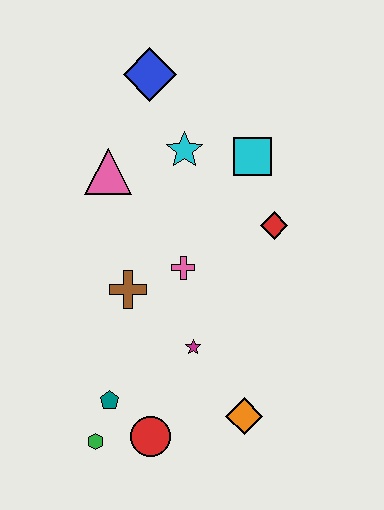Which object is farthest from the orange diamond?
The blue diamond is farthest from the orange diamond.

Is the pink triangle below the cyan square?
Yes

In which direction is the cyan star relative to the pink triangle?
The cyan star is to the right of the pink triangle.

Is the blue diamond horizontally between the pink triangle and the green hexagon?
No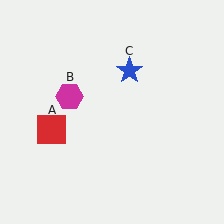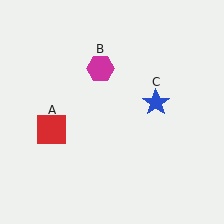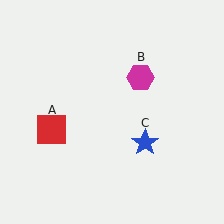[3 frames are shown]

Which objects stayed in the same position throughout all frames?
Red square (object A) remained stationary.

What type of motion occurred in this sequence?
The magenta hexagon (object B), blue star (object C) rotated clockwise around the center of the scene.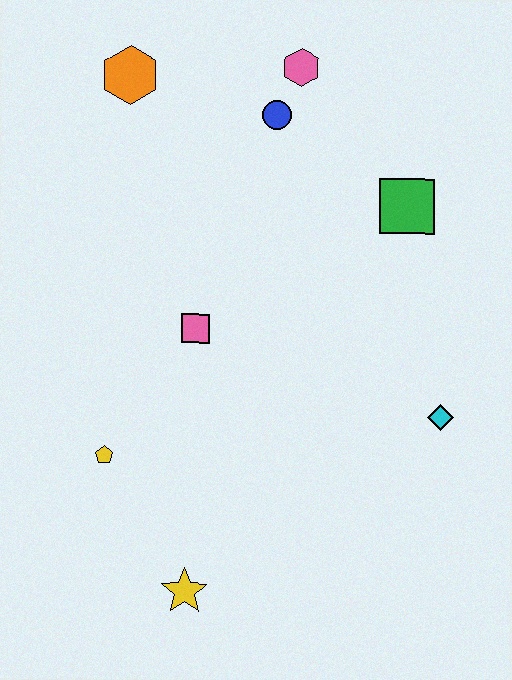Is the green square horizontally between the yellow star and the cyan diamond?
Yes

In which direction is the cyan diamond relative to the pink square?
The cyan diamond is to the right of the pink square.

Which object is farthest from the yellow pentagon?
The pink hexagon is farthest from the yellow pentagon.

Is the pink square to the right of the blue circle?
No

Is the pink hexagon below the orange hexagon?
No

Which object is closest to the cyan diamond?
The green square is closest to the cyan diamond.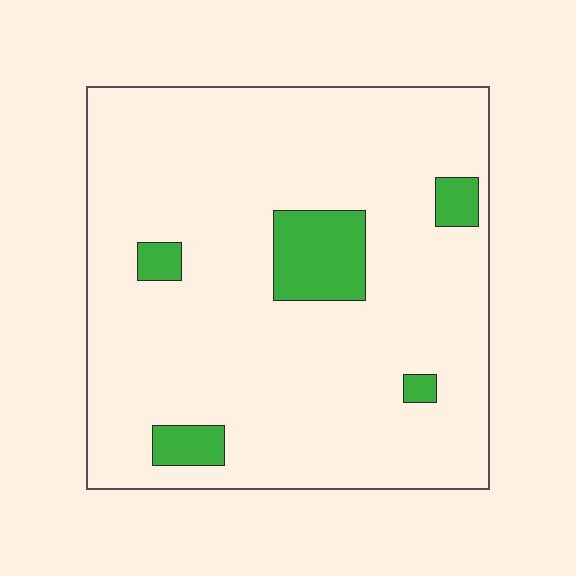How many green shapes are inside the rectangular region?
5.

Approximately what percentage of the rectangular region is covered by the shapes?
Approximately 10%.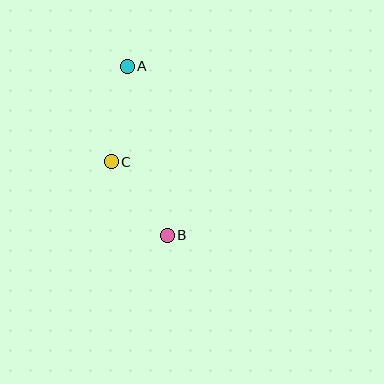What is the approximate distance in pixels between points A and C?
The distance between A and C is approximately 97 pixels.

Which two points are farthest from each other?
Points A and B are farthest from each other.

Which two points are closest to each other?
Points B and C are closest to each other.